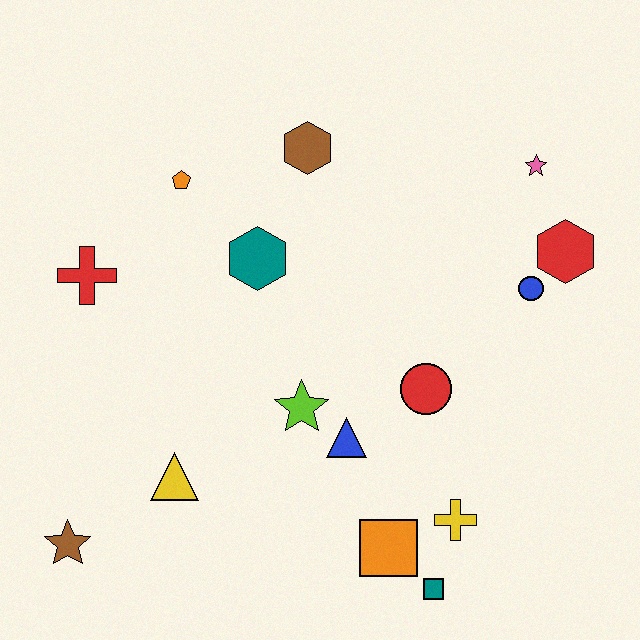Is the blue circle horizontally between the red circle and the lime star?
No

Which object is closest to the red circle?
The blue triangle is closest to the red circle.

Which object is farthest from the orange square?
The orange pentagon is farthest from the orange square.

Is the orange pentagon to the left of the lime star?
Yes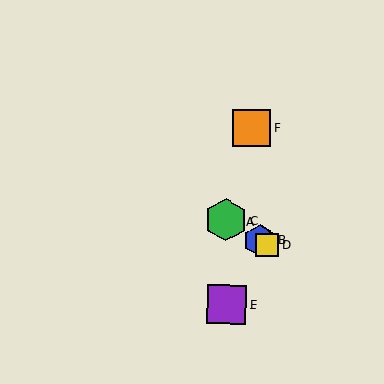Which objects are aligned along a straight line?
Objects A, B, C, D are aligned along a straight line.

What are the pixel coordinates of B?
Object B is at (260, 240).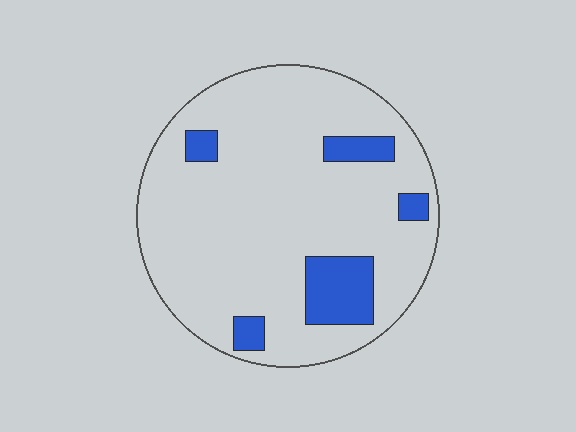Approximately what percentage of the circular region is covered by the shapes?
Approximately 15%.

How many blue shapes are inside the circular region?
5.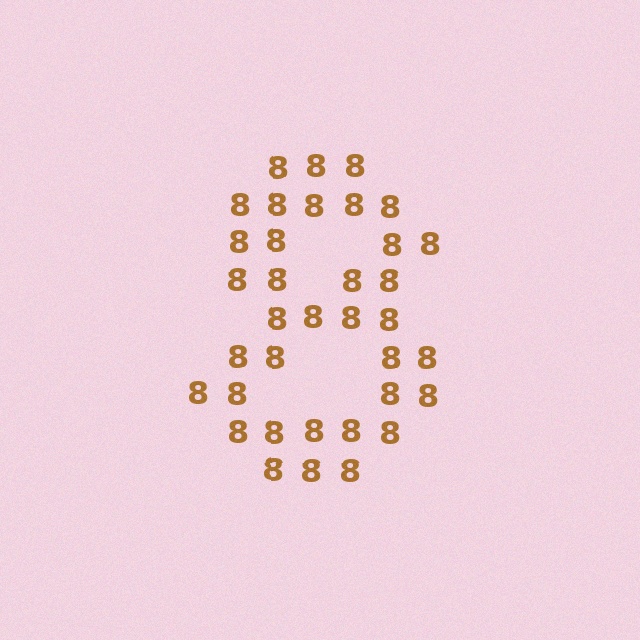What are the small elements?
The small elements are digit 8's.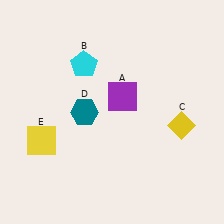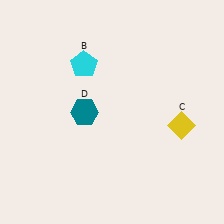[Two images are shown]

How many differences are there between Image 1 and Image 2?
There are 2 differences between the two images.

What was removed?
The purple square (A), the yellow square (E) were removed in Image 2.